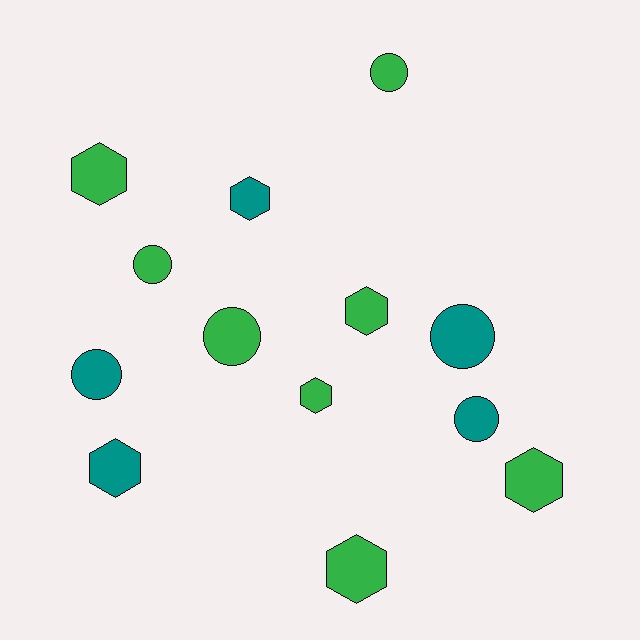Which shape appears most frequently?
Hexagon, with 7 objects.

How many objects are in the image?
There are 13 objects.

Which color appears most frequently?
Green, with 8 objects.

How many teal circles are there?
There are 3 teal circles.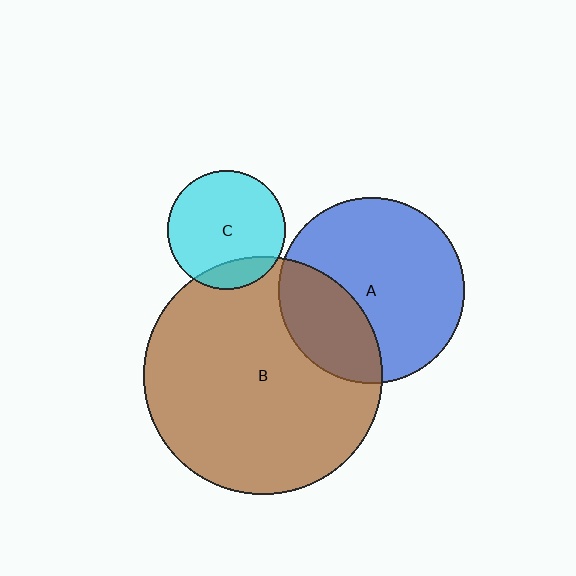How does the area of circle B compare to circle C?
Approximately 4.0 times.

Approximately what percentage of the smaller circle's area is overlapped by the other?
Approximately 15%.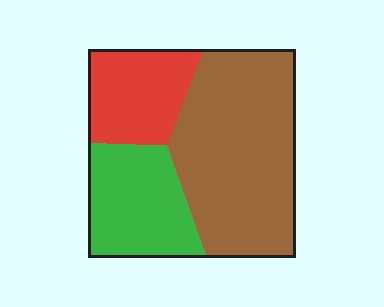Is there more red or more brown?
Brown.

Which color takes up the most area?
Brown, at roughly 55%.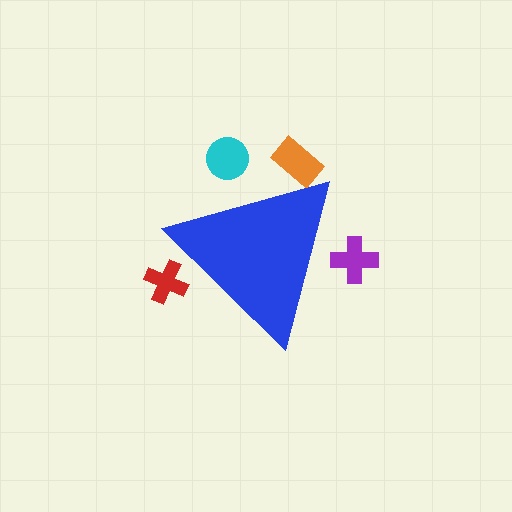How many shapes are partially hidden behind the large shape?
4 shapes are partially hidden.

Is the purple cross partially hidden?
Yes, the purple cross is partially hidden behind the blue triangle.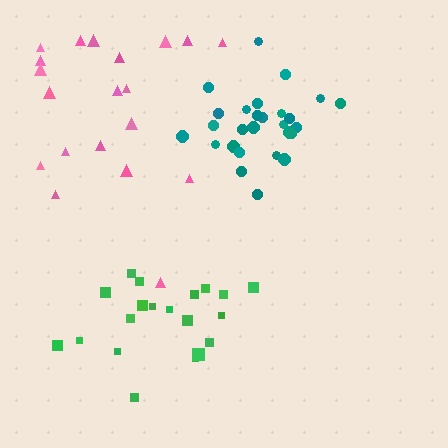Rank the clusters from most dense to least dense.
teal, green, pink.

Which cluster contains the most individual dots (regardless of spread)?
Teal (27).